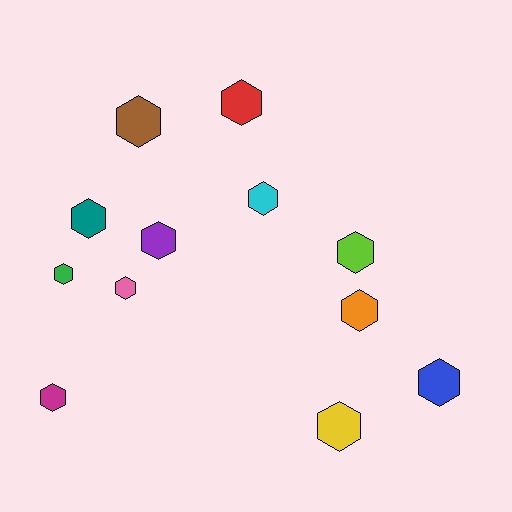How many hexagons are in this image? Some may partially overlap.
There are 12 hexagons.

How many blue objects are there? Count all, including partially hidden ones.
There is 1 blue object.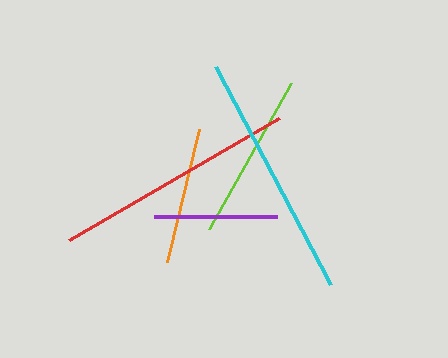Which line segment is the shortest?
The purple line is the shortest at approximately 124 pixels.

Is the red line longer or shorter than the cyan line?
The cyan line is longer than the red line.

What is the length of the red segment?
The red segment is approximately 243 pixels long.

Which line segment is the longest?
The cyan line is the longest at approximately 247 pixels.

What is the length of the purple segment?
The purple segment is approximately 124 pixels long.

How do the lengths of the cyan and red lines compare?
The cyan and red lines are approximately the same length.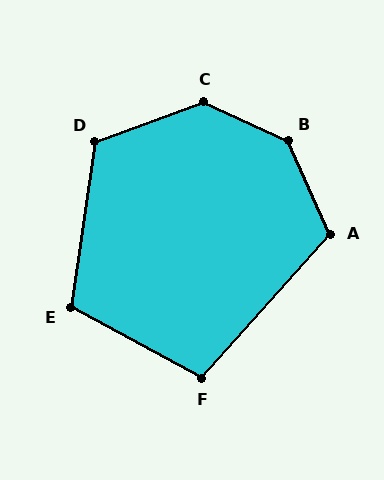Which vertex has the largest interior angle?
B, at approximately 138 degrees.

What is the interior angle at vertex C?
Approximately 136 degrees (obtuse).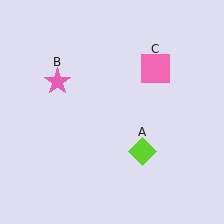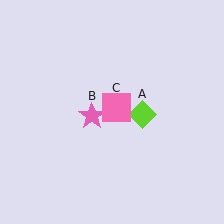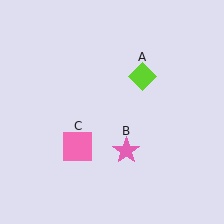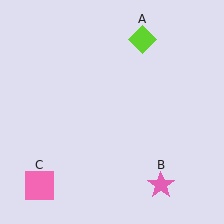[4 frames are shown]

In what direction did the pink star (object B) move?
The pink star (object B) moved down and to the right.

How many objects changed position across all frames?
3 objects changed position: lime diamond (object A), pink star (object B), pink square (object C).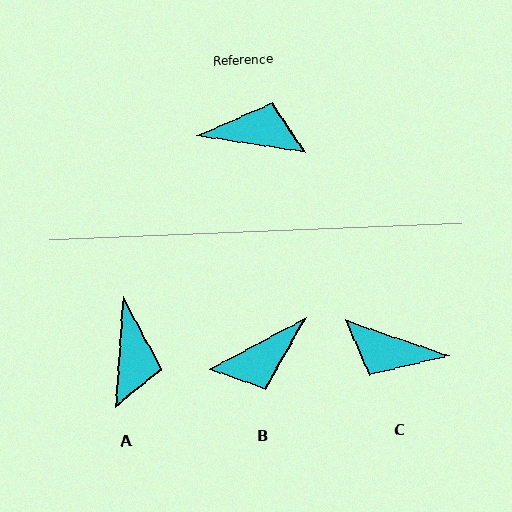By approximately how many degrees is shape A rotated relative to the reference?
Approximately 85 degrees clockwise.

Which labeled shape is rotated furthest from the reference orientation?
C, about 169 degrees away.